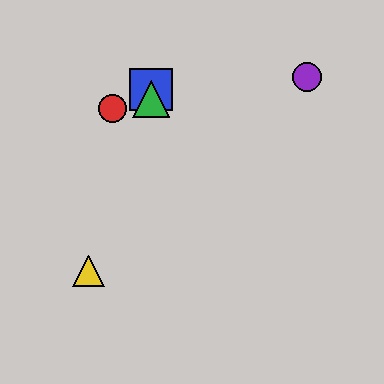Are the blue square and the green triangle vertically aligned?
Yes, both are at x≈151.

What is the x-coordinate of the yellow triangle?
The yellow triangle is at x≈88.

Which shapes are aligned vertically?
The blue square, the green triangle are aligned vertically.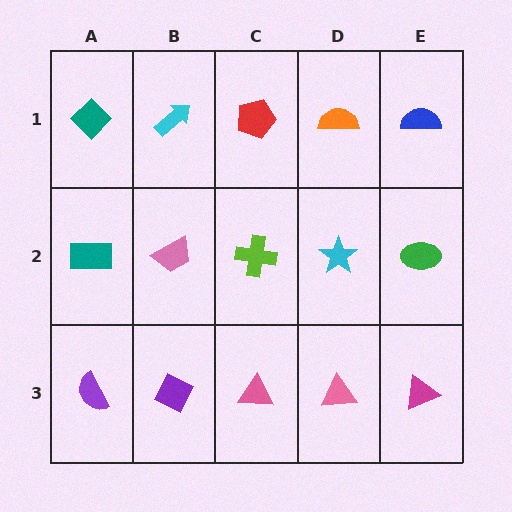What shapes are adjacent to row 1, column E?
A green ellipse (row 2, column E), an orange semicircle (row 1, column D).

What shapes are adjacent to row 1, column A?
A teal rectangle (row 2, column A), a cyan arrow (row 1, column B).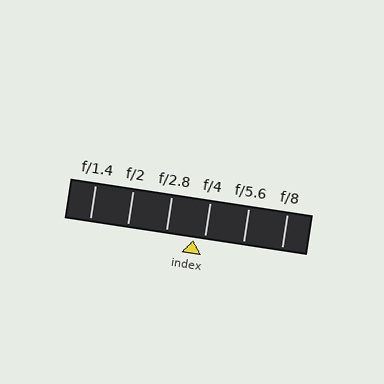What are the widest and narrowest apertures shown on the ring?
The widest aperture shown is f/1.4 and the narrowest is f/8.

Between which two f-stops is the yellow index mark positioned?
The index mark is between f/2.8 and f/4.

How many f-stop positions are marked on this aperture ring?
There are 6 f-stop positions marked.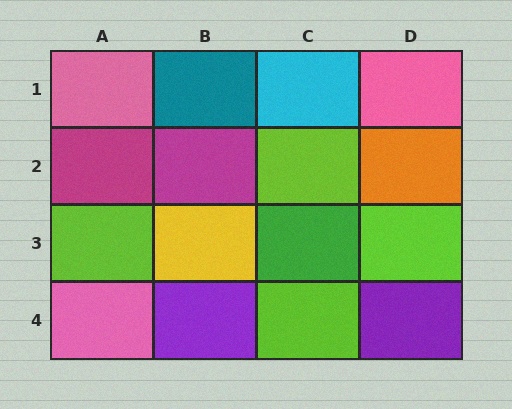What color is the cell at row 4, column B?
Purple.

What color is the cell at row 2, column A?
Magenta.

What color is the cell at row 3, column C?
Green.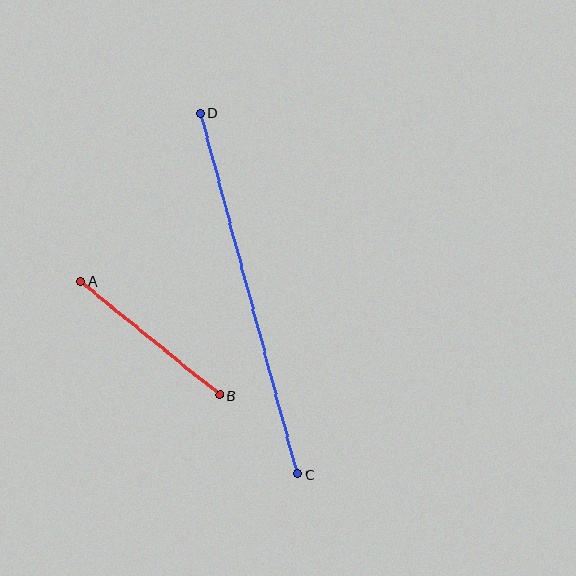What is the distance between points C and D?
The distance is approximately 374 pixels.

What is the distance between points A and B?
The distance is approximately 179 pixels.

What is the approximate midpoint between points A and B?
The midpoint is at approximately (150, 338) pixels.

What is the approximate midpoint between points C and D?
The midpoint is at approximately (249, 293) pixels.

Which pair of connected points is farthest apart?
Points C and D are farthest apart.